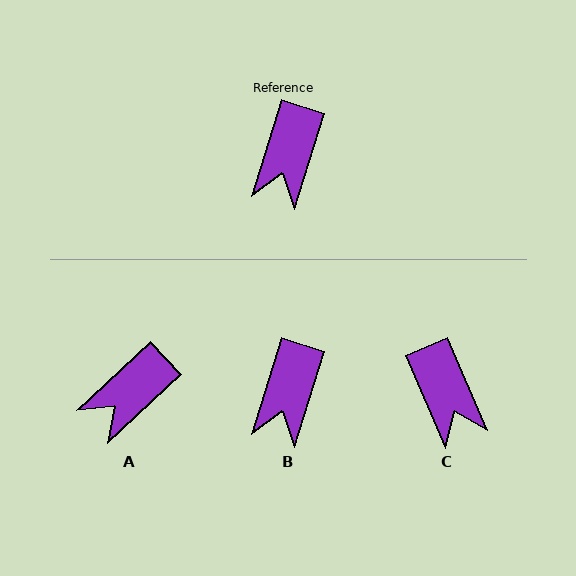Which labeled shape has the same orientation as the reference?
B.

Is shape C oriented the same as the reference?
No, it is off by about 40 degrees.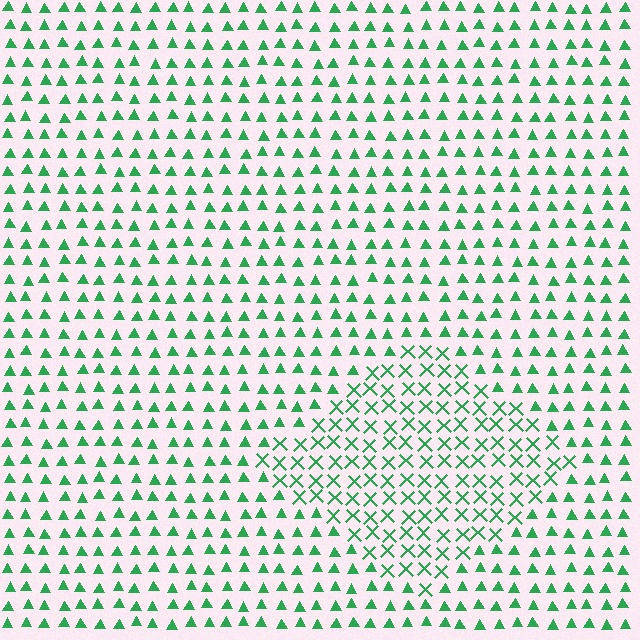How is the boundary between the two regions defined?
The boundary is defined by a change in element shape: X marks inside vs. triangles outside. All elements share the same color and spacing.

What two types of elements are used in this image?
The image uses X marks inside the diamond region and triangles outside it.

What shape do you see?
I see a diamond.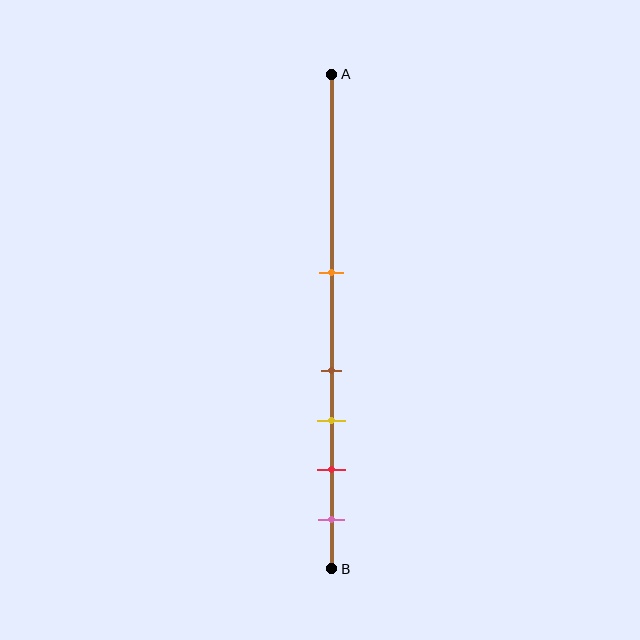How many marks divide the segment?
There are 5 marks dividing the segment.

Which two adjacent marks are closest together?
The brown and yellow marks are the closest adjacent pair.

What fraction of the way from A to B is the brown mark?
The brown mark is approximately 60% (0.6) of the way from A to B.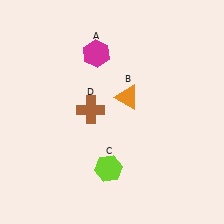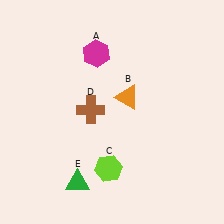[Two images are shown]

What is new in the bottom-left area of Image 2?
A green triangle (E) was added in the bottom-left area of Image 2.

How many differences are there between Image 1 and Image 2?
There is 1 difference between the two images.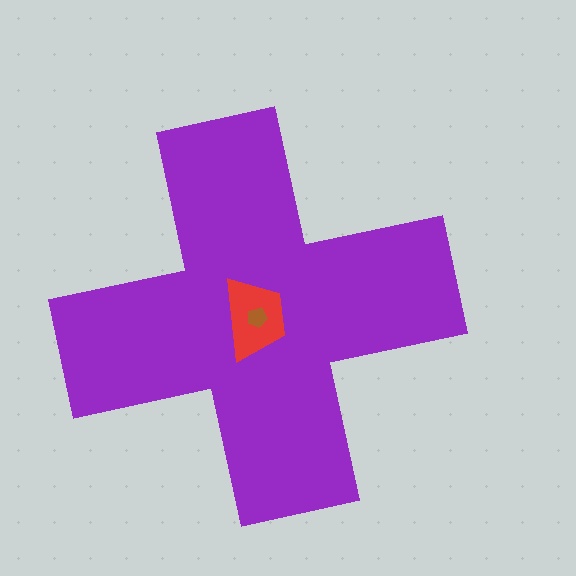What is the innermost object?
The brown pentagon.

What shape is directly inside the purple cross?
The red trapezoid.